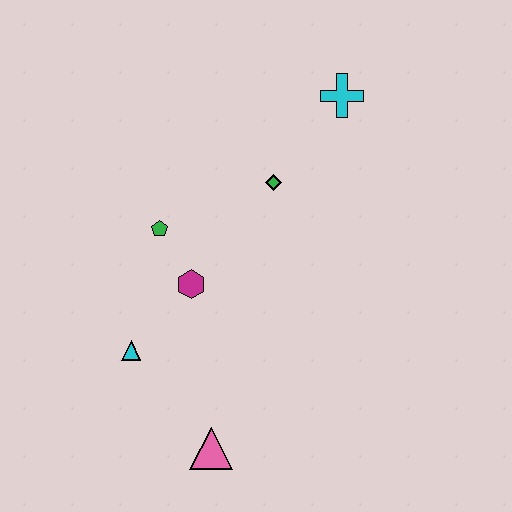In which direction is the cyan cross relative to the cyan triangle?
The cyan cross is above the cyan triangle.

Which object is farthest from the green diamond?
The pink triangle is farthest from the green diamond.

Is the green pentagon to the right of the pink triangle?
No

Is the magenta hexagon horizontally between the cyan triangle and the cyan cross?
Yes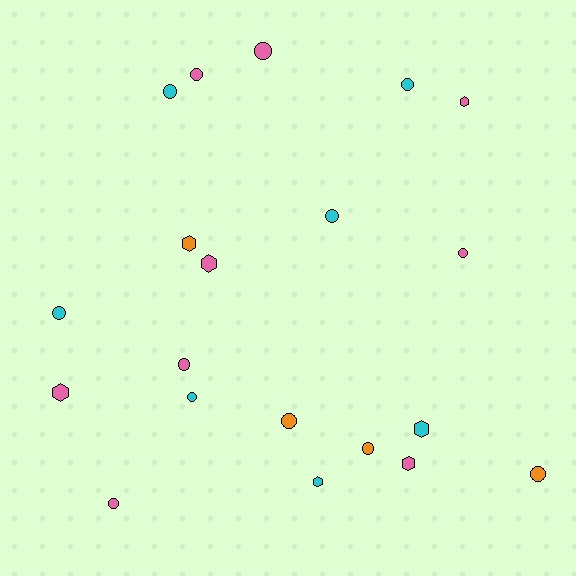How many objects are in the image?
There are 20 objects.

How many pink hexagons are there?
There are 4 pink hexagons.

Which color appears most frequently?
Pink, with 9 objects.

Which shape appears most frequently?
Circle, with 13 objects.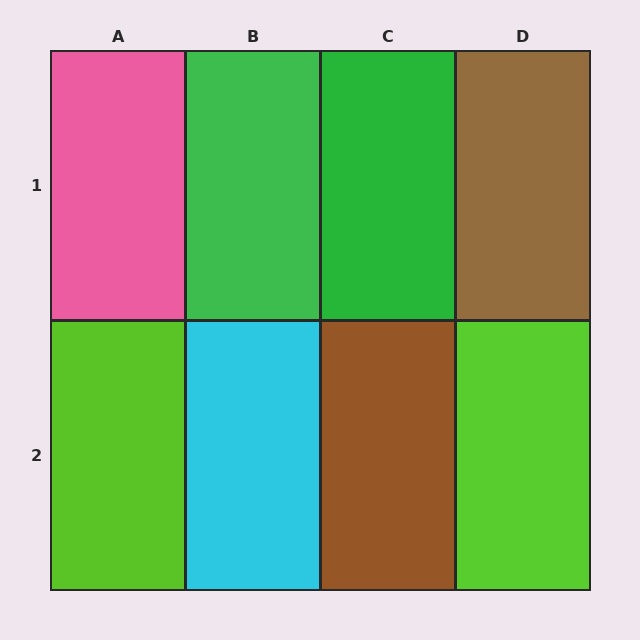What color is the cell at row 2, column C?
Brown.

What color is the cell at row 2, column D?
Lime.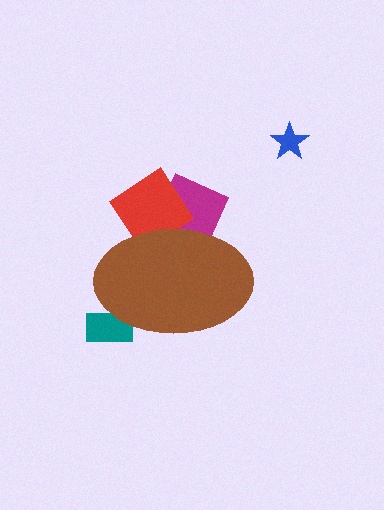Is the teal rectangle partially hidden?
Yes, the teal rectangle is partially hidden behind the brown ellipse.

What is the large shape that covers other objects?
A brown ellipse.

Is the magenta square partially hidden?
Yes, the magenta square is partially hidden behind the brown ellipse.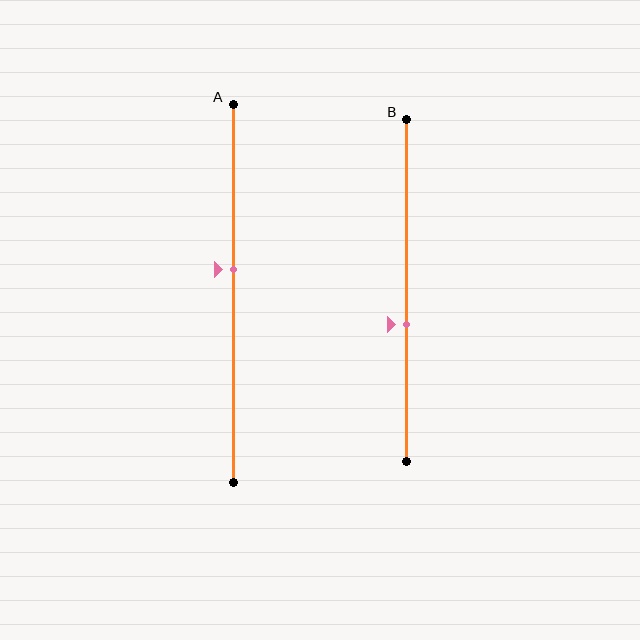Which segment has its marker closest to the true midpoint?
Segment A has its marker closest to the true midpoint.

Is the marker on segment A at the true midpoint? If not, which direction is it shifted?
No, the marker on segment A is shifted upward by about 6% of the segment length.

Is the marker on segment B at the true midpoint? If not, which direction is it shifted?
No, the marker on segment B is shifted downward by about 10% of the segment length.